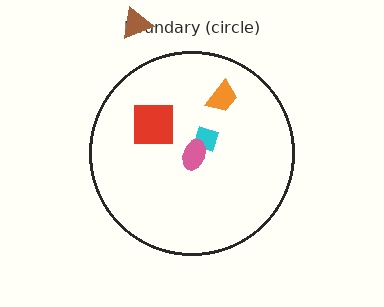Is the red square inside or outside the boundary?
Inside.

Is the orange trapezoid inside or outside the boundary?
Inside.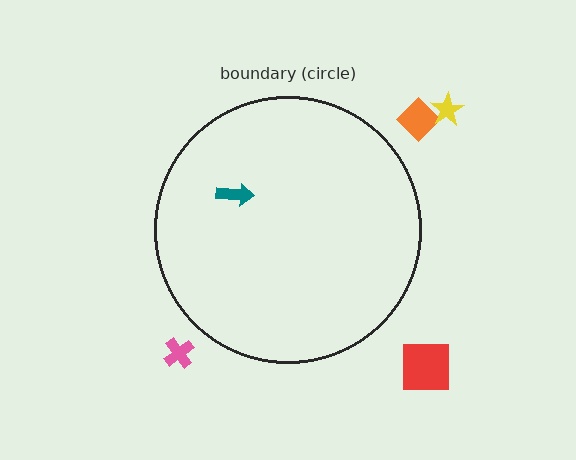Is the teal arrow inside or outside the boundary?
Inside.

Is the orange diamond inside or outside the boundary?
Outside.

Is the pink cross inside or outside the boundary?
Outside.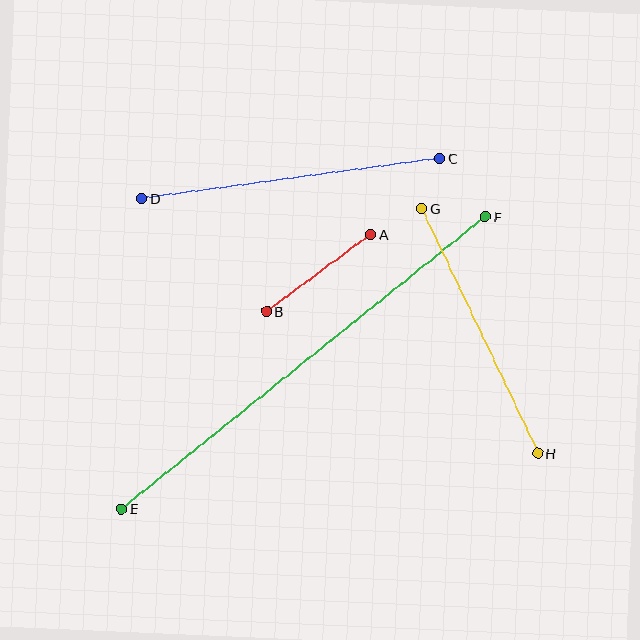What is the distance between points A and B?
The distance is approximately 129 pixels.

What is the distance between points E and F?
The distance is approximately 467 pixels.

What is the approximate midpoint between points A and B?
The midpoint is at approximately (319, 273) pixels.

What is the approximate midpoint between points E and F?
The midpoint is at approximately (303, 363) pixels.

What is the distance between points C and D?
The distance is approximately 301 pixels.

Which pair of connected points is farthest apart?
Points E and F are farthest apart.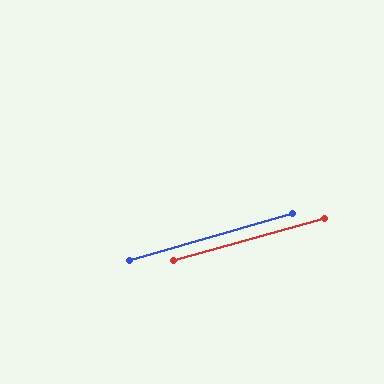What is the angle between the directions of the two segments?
Approximately 1 degree.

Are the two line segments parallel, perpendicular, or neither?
Parallel — their directions differ by only 0.6°.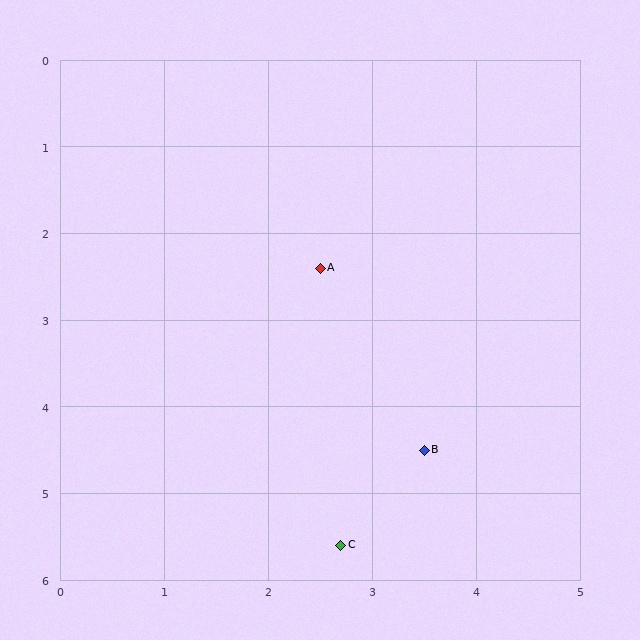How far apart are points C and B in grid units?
Points C and B are about 1.4 grid units apart.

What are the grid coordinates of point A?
Point A is at approximately (2.5, 2.4).